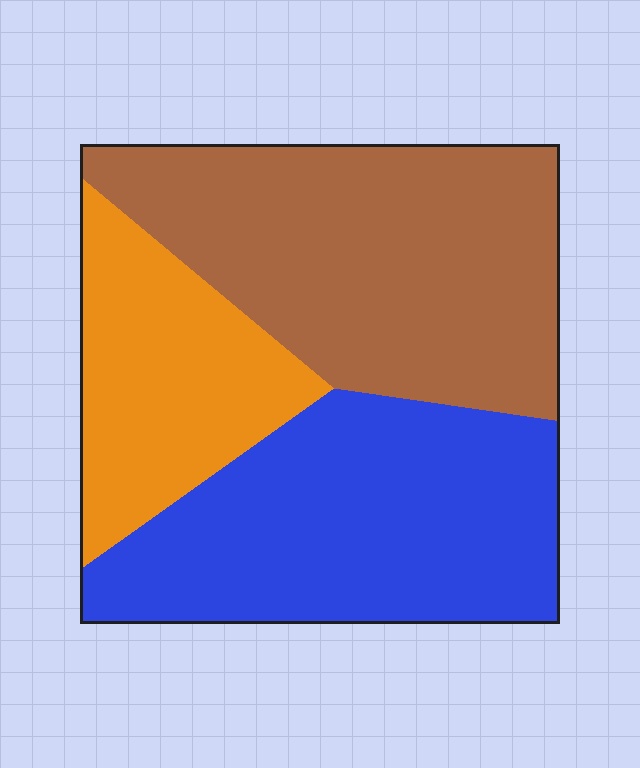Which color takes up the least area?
Orange, at roughly 20%.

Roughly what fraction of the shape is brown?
Brown takes up about two fifths (2/5) of the shape.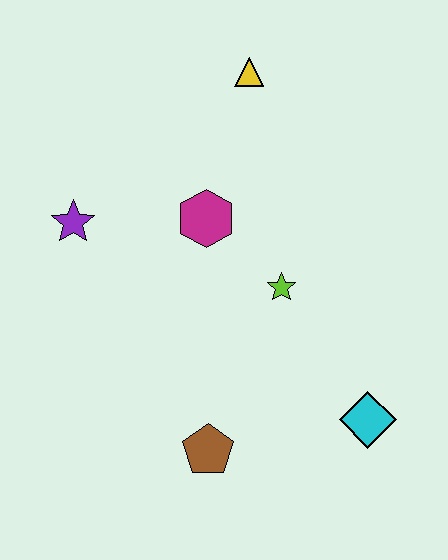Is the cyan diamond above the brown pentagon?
Yes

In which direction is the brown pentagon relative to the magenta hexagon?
The brown pentagon is below the magenta hexagon.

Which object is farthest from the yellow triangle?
The brown pentagon is farthest from the yellow triangle.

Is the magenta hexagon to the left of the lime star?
Yes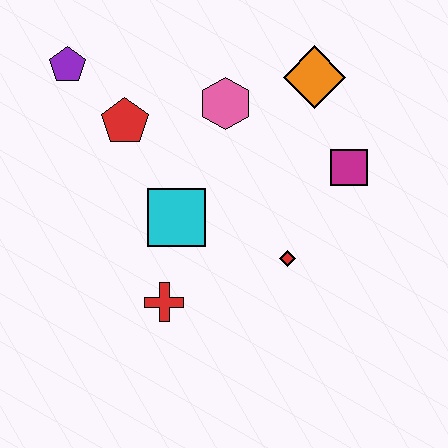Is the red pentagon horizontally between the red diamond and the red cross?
No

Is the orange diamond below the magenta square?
No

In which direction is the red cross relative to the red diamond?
The red cross is to the left of the red diamond.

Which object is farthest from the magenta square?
The purple pentagon is farthest from the magenta square.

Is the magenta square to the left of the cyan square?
No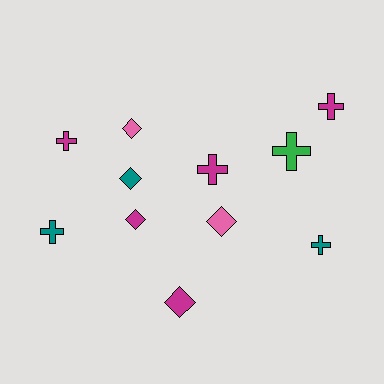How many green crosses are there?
There is 1 green cross.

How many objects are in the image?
There are 11 objects.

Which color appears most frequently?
Magenta, with 5 objects.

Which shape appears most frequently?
Cross, with 6 objects.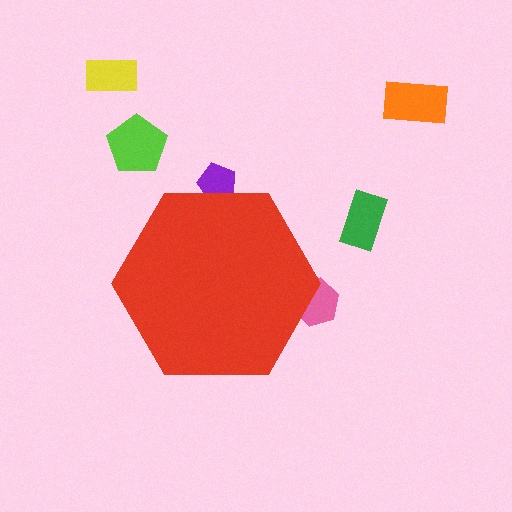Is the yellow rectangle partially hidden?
No, the yellow rectangle is fully visible.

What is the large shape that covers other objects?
A red hexagon.